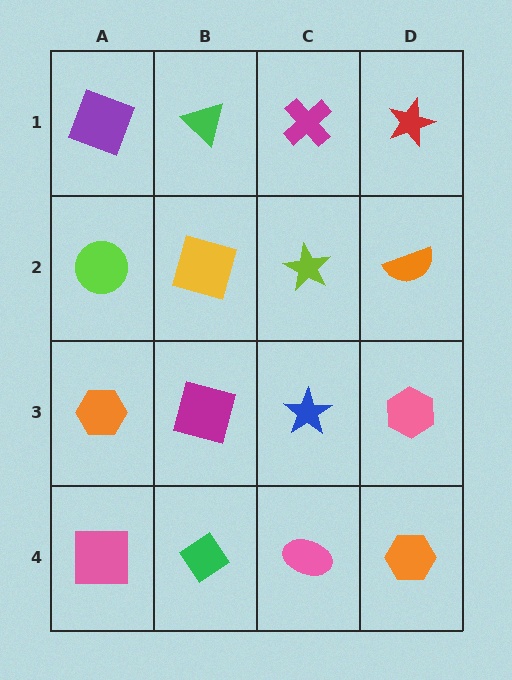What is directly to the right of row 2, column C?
An orange semicircle.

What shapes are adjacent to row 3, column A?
A lime circle (row 2, column A), a pink square (row 4, column A), a magenta square (row 3, column B).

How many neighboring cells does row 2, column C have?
4.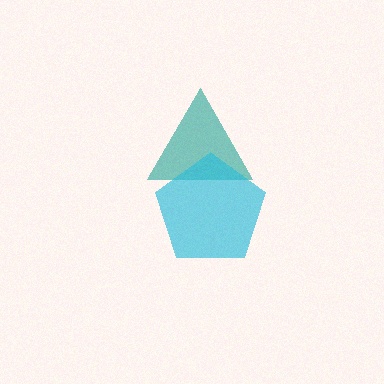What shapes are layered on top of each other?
The layered shapes are: a teal triangle, a cyan pentagon.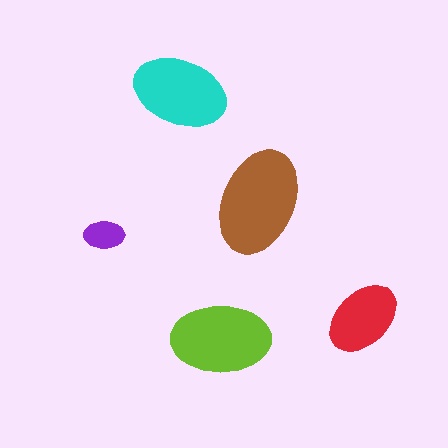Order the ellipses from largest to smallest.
the brown one, the lime one, the cyan one, the red one, the purple one.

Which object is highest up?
The cyan ellipse is topmost.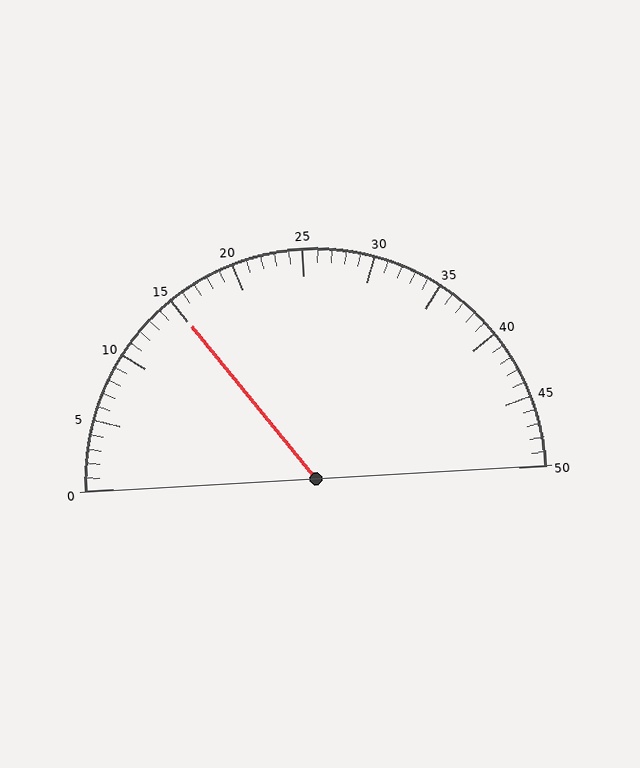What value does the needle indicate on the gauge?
The needle indicates approximately 15.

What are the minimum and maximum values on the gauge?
The gauge ranges from 0 to 50.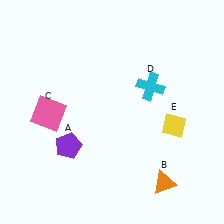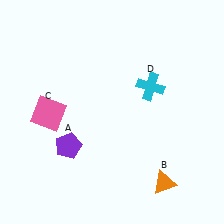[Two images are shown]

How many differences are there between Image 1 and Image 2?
There is 1 difference between the two images.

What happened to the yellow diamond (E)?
The yellow diamond (E) was removed in Image 2. It was in the bottom-right area of Image 1.